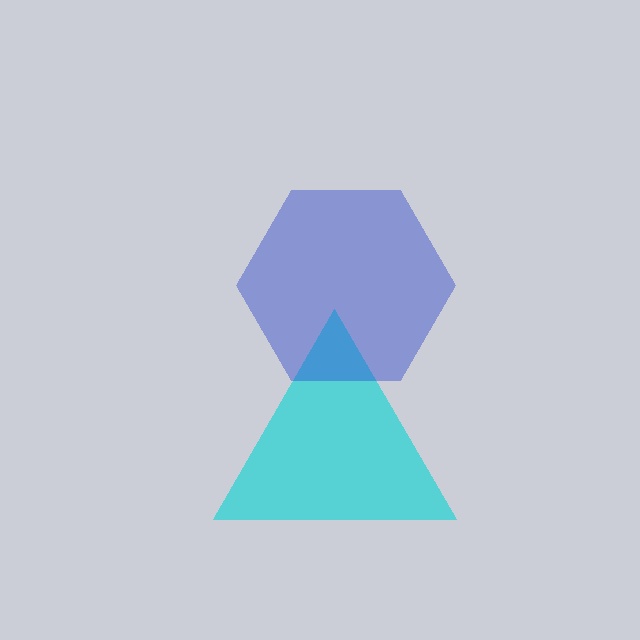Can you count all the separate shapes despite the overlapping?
Yes, there are 2 separate shapes.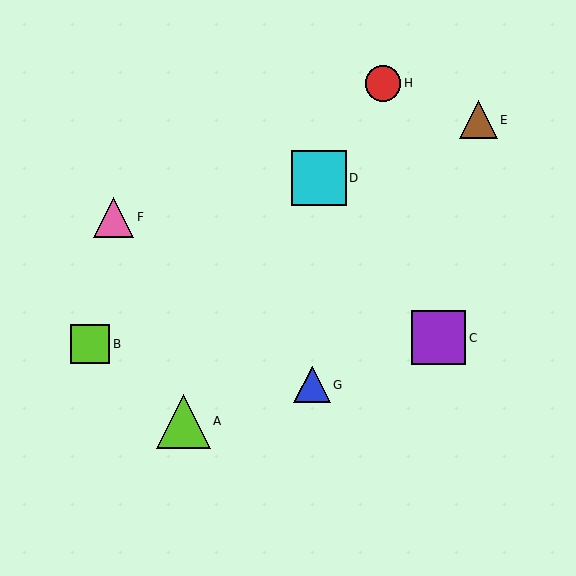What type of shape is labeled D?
Shape D is a cyan square.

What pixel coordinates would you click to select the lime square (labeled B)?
Click at (90, 344) to select the lime square B.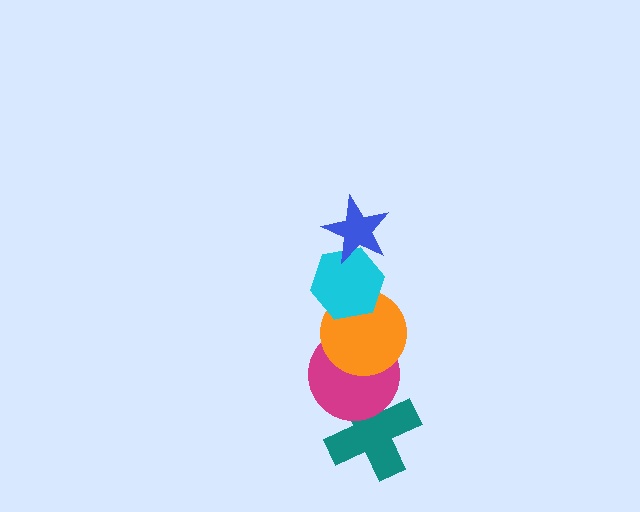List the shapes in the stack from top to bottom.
From top to bottom: the blue star, the cyan hexagon, the orange circle, the magenta circle, the teal cross.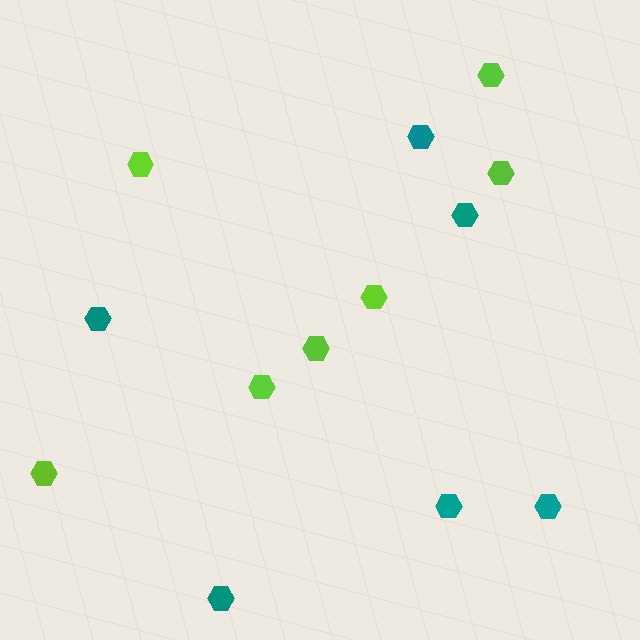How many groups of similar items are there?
There are 2 groups: one group of lime hexagons (7) and one group of teal hexagons (6).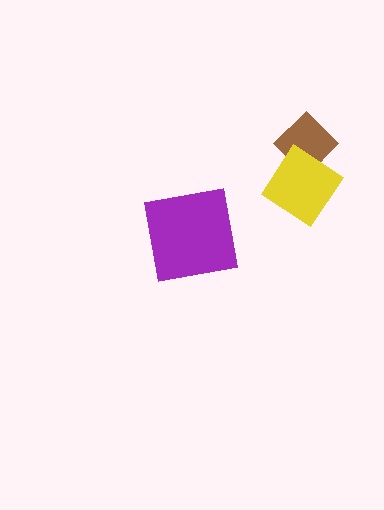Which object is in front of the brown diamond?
The yellow diamond is in front of the brown diamond.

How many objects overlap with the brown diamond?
1 object overlaps with the brown diamond.